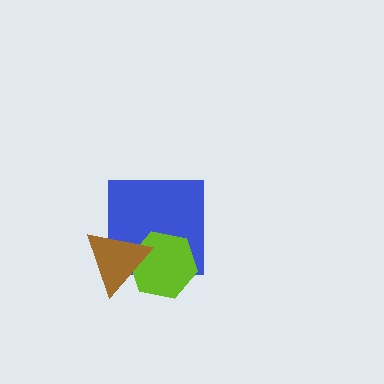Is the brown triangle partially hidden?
No, no other shape covers it.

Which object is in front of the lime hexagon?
The brown triangle is in front of the lime hexagon.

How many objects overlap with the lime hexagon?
2 objects overlap with the lime hexagon.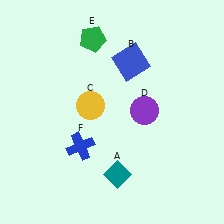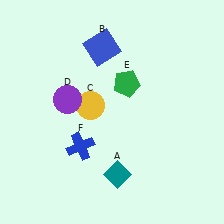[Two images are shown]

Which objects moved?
The objects that moved are: the blue square (B), the purple circle (D), the green pentagon (E).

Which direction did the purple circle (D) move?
The purple circle (D) moved left.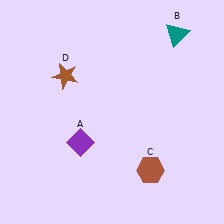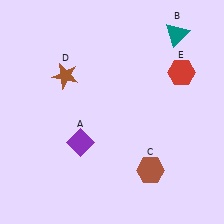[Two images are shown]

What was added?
A red hexagon (E) was added in Image 2.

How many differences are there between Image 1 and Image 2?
There is 1 difference between the two images.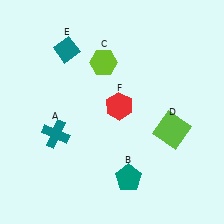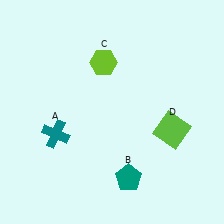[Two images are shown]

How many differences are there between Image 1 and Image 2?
There are 2 differences between the two images.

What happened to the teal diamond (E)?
The teal diamond (E) was removed in Image 2. It was in the top-left area of Image 1.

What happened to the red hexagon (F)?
The red hexagon (F) was removed in Image 2. It was in the top-right area of Image 1.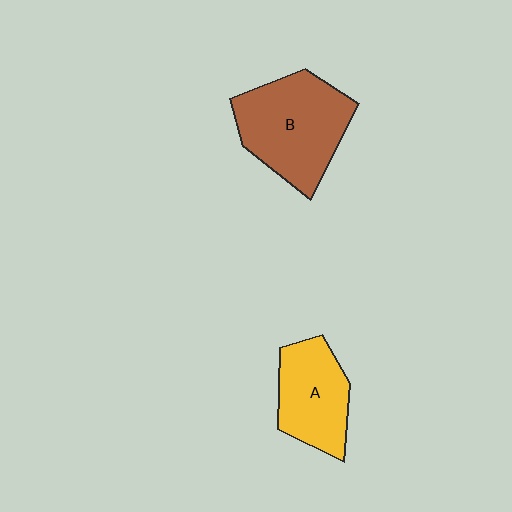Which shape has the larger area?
Shape B (brown).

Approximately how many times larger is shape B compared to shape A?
Approximately 1.4 times.